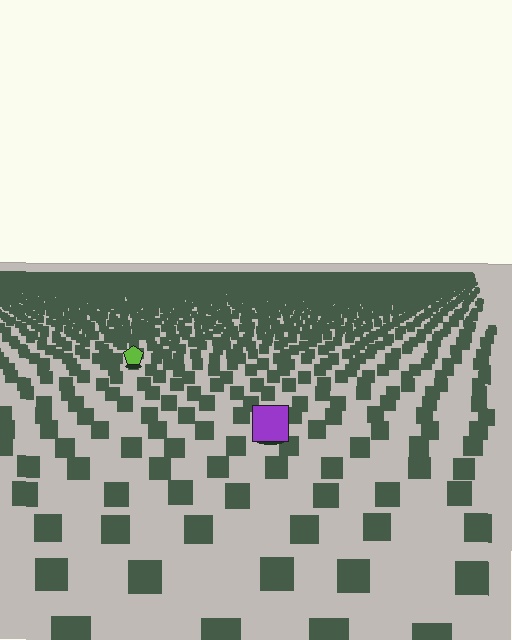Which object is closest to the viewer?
The purple square is closest. The texture marks near it are larger and more spread out.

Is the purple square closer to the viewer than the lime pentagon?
Yes. The purple square is closer — you can tell from the texture gradient: the ground texture is coarser near it.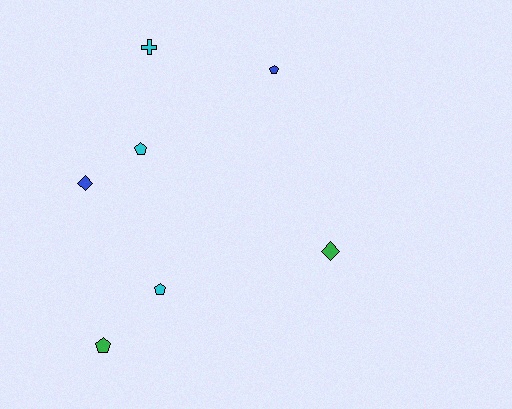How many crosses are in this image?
There is 1 cross.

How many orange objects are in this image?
There are no orange objects.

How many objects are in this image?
There are 7 objects.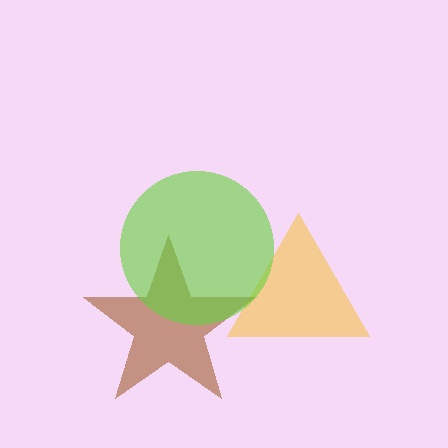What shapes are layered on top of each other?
The layered shapes are: a yellow triangle, a brown star, a lime circle.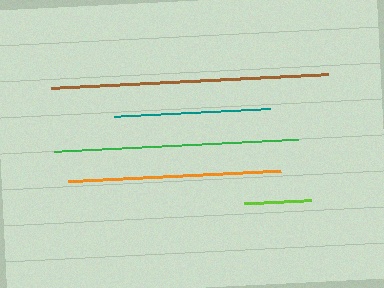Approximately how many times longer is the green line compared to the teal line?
The green line is approximately 1.6 times the length of the teal line.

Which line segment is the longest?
The brown line is the longest at approximately 277 pixels.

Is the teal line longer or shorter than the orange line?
The orange line is longer than the teal line.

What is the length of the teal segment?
The teal segment is approximately 156 pixels long.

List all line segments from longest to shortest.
From longest to shortest: brown, green, orange, teal, lime.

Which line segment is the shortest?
The lime line is the shortest at approximately 68 pixels.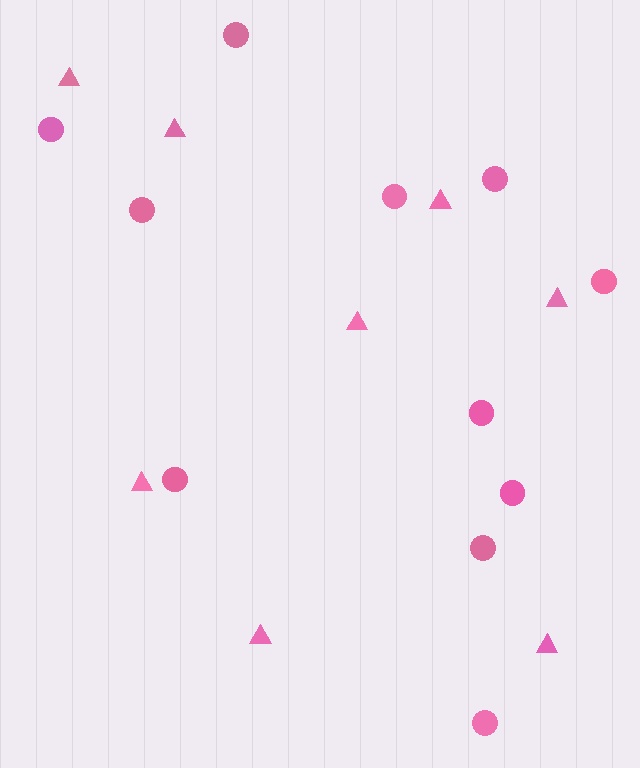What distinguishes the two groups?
There are 2 groups: one group of triangles (8) and one group of circles (11).